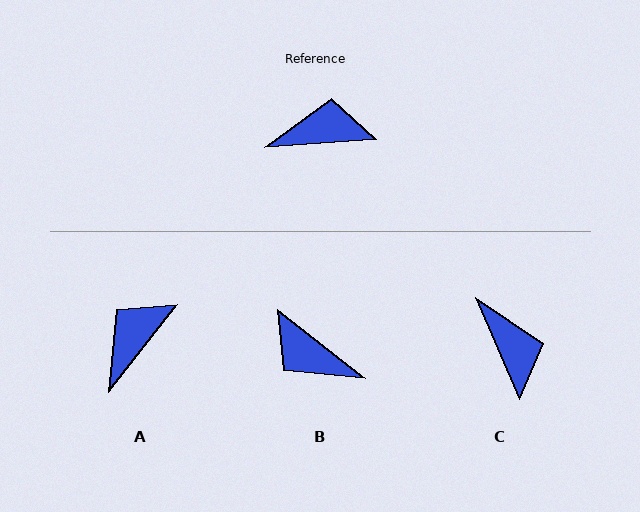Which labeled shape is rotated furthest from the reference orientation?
B, about 138 degrees away.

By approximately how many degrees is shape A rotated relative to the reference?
Approximately 48 degrees counter-clockwise.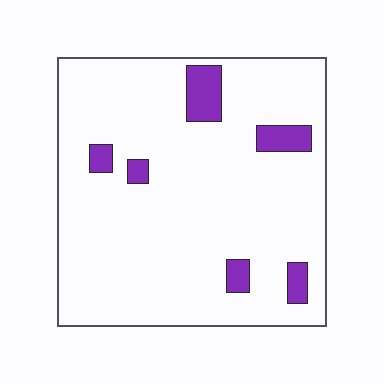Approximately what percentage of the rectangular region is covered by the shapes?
Approximately 10%.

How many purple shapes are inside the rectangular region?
6.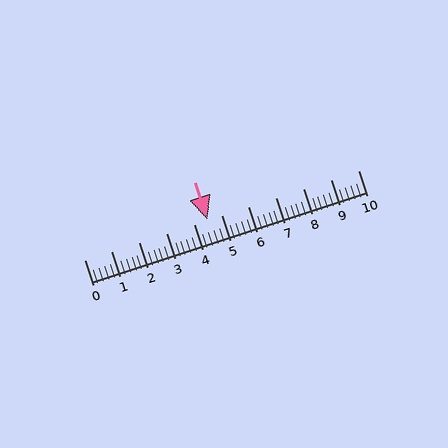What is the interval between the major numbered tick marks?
The major tick marks are spaced 1 units apart.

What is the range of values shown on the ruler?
The ruler shows values from 0 to 10.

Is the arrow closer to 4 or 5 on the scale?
The arrow is closer to 5.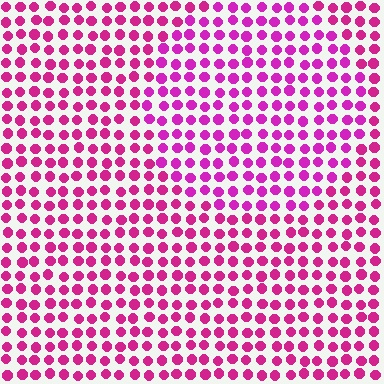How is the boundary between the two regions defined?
The boundary is defined purely by a slight shift in hue (about 17 degrees). Spacing, size, and orientation are identical on both sides.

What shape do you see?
I see a circle.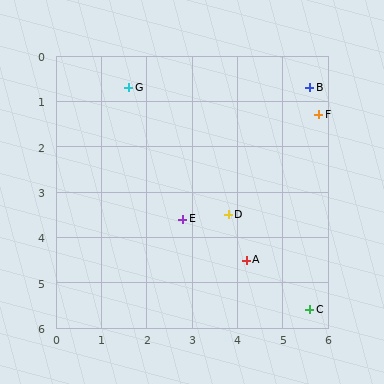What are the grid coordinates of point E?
Point E is at approximately (2.8, 3.6).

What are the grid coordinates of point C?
Point C is at approximately (5.6, 5.6).